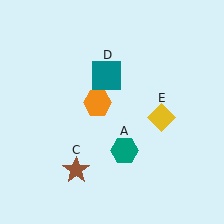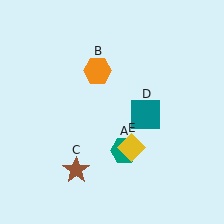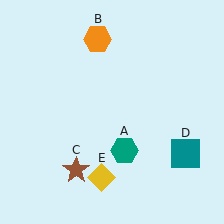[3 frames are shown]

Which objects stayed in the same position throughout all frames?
Teal hexagon (object A) and brown star (object C) remained stationary.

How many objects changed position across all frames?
3 objects changed position: orange hexagon (object B), teal square (object D), yellow diamond (object E).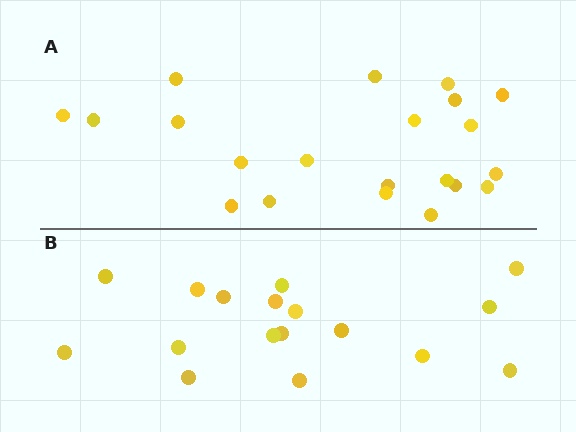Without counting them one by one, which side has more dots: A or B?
Region A (the top region) has more dots.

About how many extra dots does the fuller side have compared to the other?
Region A has about 4 more dots than region B.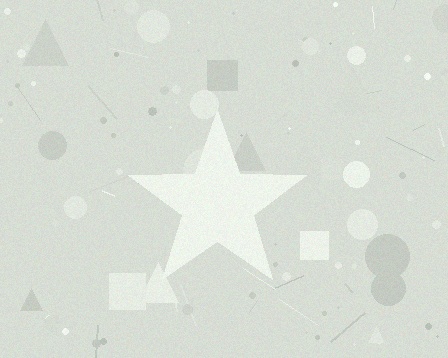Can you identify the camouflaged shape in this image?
The camouflaged shape is a star.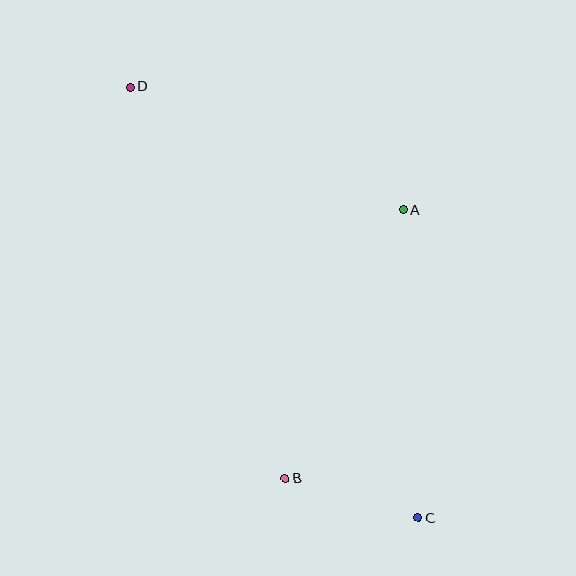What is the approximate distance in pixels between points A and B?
The distance between A and B is approximately 293 pixels.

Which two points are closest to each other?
Points B and C are closest to each other.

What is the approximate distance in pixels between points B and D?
The distance between B and D is approximately 421 pixels.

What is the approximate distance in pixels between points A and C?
The distance between A and C is approximately 308 pixels.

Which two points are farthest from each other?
Points C and D are farthest from each other.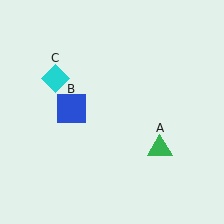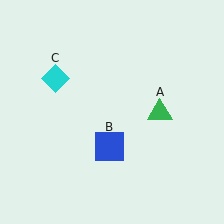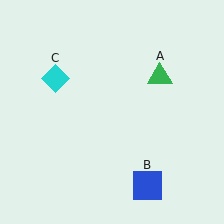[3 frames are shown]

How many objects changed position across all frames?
2 objects changed position: green triangle (object A), blue square (object B).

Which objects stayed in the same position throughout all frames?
Cyan diamond (object C) remained stationary.